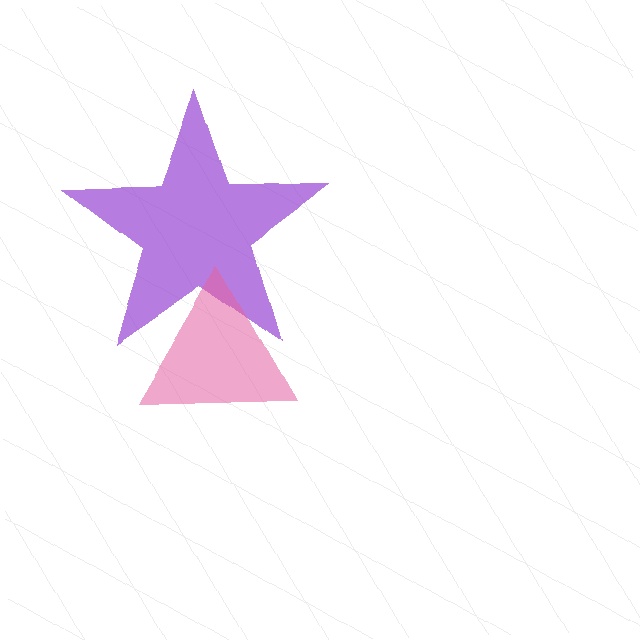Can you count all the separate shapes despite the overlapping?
Yes, there are 2 separate shapes.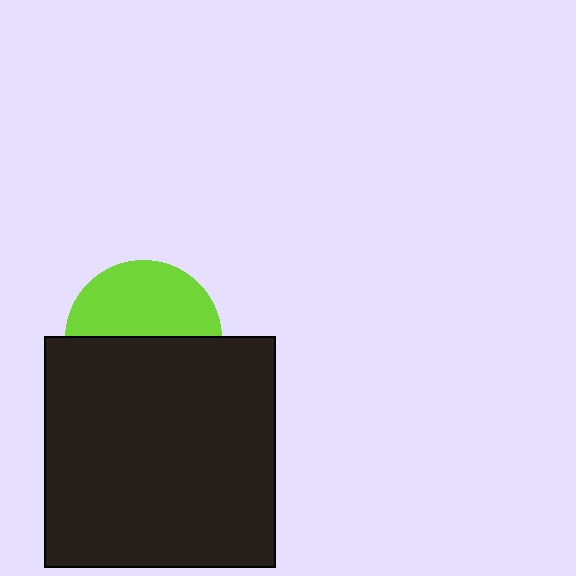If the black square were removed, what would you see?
You would see the complete lime circle.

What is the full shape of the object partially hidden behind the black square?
The partially hidden object is a lime circle.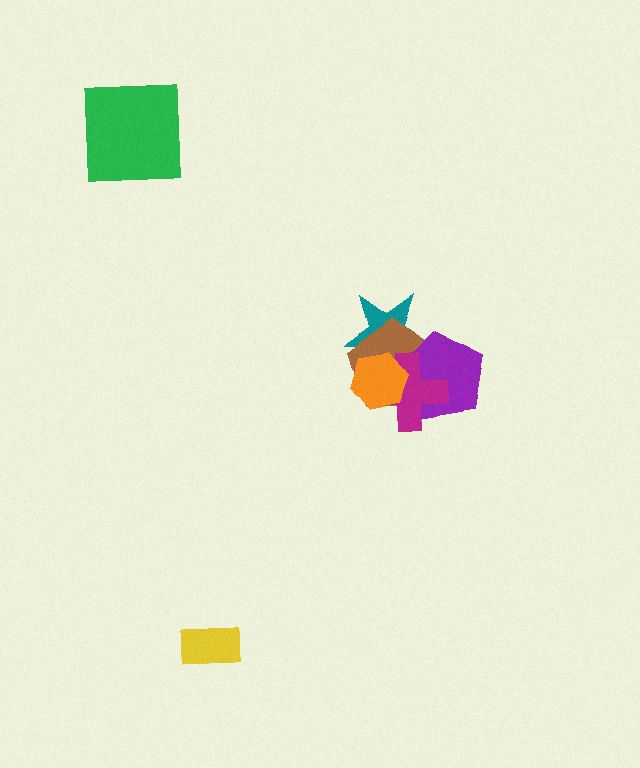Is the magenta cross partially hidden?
Yes, it is partially covered by another shape.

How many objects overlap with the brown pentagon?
4 objects overlap with the brown pentagon.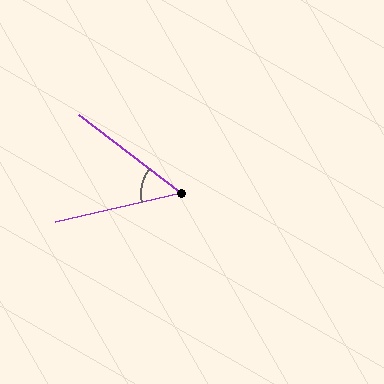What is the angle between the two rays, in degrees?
Approximately 50 degrees.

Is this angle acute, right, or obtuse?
It is acute.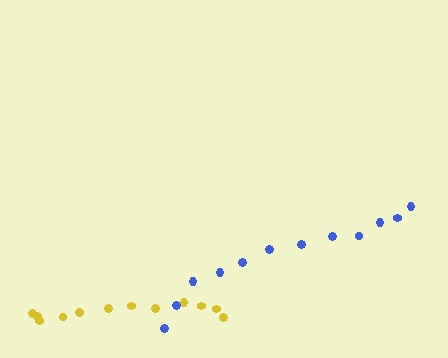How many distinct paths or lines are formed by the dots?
There are 2 distinct paths.